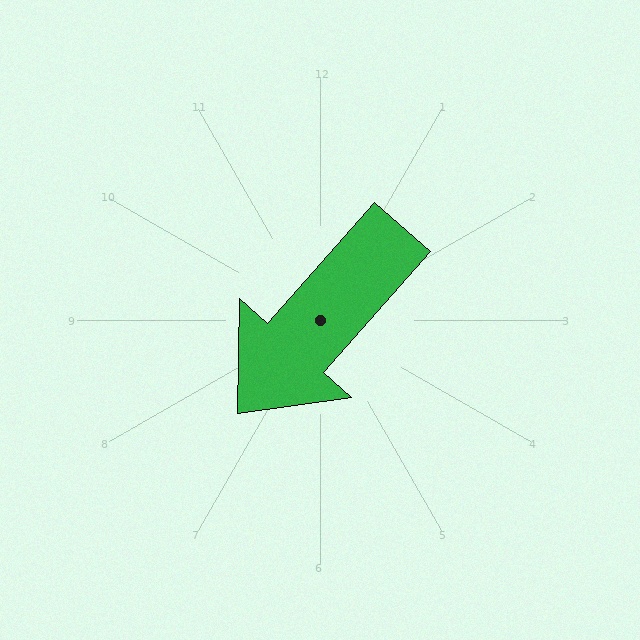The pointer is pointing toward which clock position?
Roughly 7 o'clock.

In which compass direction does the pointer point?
Southwest.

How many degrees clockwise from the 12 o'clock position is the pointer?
Approximately 221 degrees.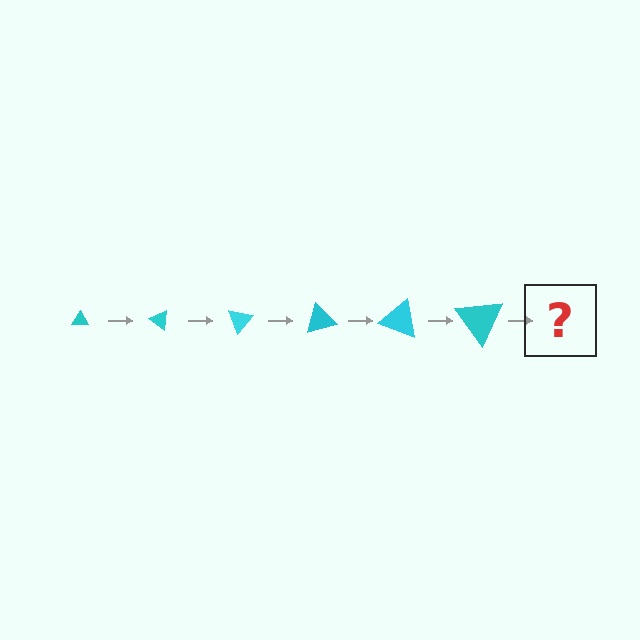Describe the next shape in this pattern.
It should be a triangle, larger than the previous one and rotated 210 degrees from the start.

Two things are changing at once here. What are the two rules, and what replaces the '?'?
The two rules are that the triangle grows larger each step and it rotates 35 degrees each step. The '?' should be a triangle, larger than the previous one and rotated 210 degrees from the start.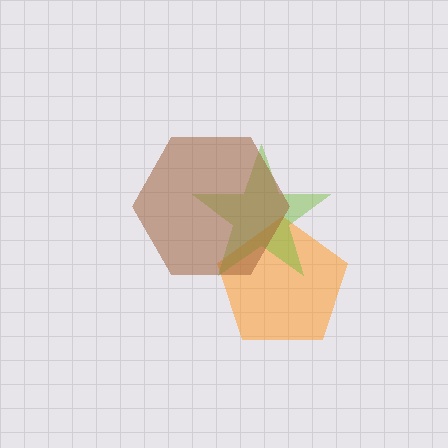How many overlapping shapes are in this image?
There are 3 overlapping shapes in the image.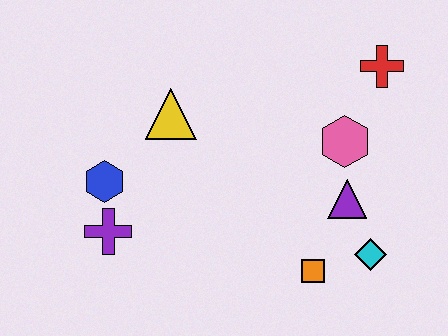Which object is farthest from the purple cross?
The red cross is farthest from the purple cross.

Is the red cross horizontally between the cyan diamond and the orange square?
No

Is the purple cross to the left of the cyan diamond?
Yes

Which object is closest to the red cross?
The pink hexagon is closest to the red cross.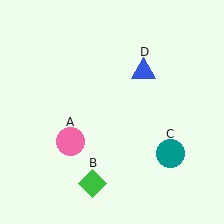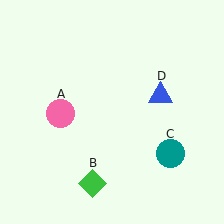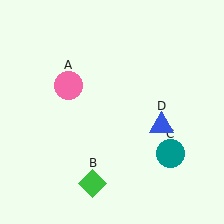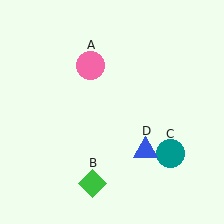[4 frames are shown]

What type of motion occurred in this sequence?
The pink circle (object A), blue triangle (object D) rotated clockwise around the center of the scene.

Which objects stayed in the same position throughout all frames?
Green diamond (object B) and teal circle (object C) remained stationary.